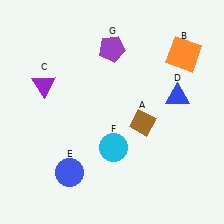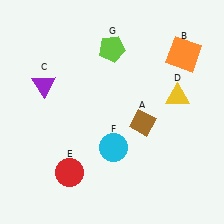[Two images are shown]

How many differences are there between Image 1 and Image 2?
There are 3 differences between the two images.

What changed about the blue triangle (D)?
In Image 1, D is blue. In Image 2, it changed to yellow.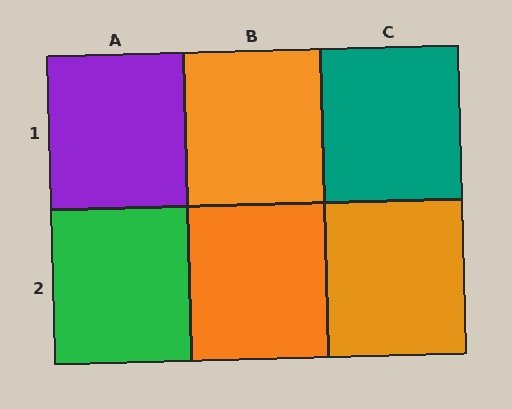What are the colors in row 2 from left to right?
Green, orange, orange.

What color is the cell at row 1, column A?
Purple.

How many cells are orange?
3 cells are orange.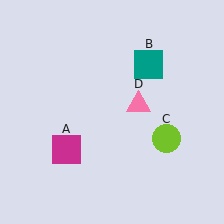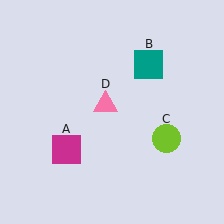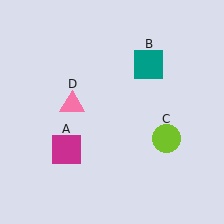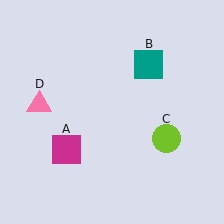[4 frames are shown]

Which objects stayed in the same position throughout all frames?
Magenta square (object A) and teal square (object B) and lime circle (object C) remained stationary.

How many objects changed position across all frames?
1 object changed position: pink triangle (object D).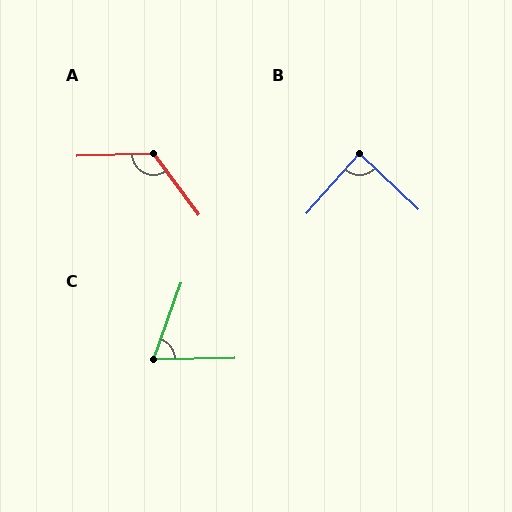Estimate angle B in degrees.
Approximately 88 degrees.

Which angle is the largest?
A, at approximately 125 degrees.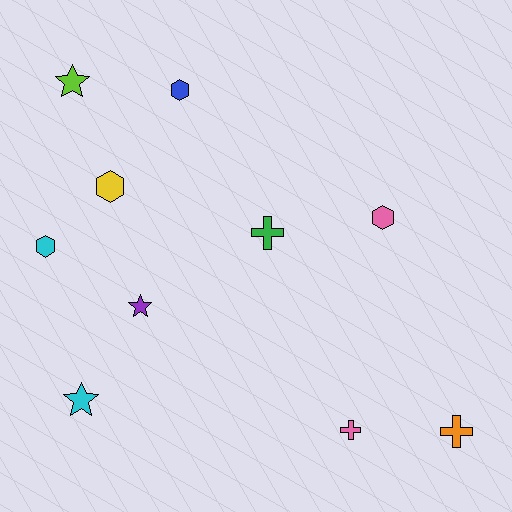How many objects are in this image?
There are 10 objects.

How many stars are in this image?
There are 3 stars.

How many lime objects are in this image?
There is 1 lime object.